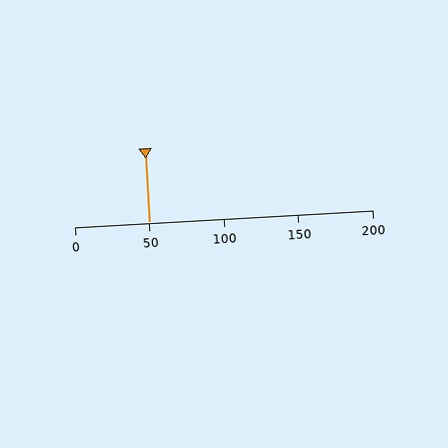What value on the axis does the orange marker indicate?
The marker indicates approximately 50.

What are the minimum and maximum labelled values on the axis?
The axis runs from 0 to 200.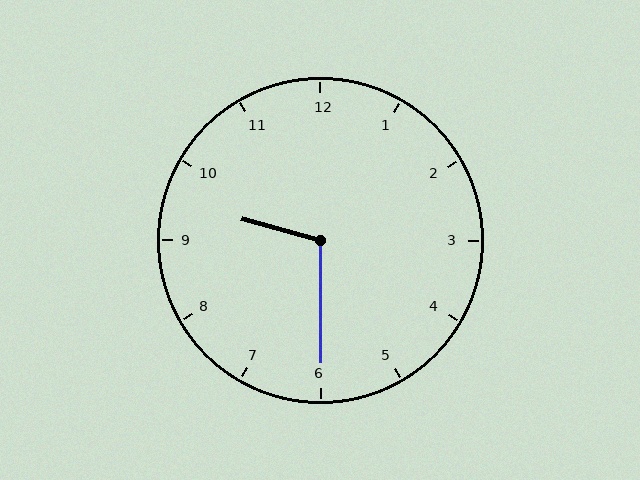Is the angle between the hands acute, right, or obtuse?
It is obtuse.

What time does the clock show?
9:30.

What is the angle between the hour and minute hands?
Approximately 105 degrees.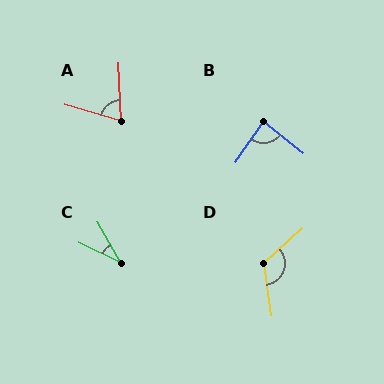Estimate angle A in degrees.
Approximately 72 degrees.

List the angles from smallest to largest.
C (34°), A (72°), B (86°), D (124°).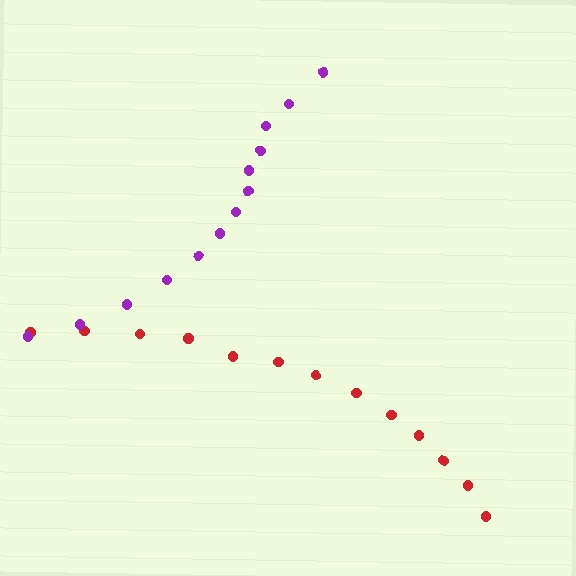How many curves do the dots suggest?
There are 2 distinct paths.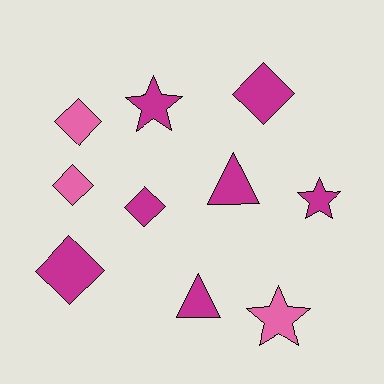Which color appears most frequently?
Magenta, with 7 objects.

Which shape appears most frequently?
Diamond, with 5 objects.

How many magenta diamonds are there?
There are 3 magenta diamonds.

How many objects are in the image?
There are 10 objects.